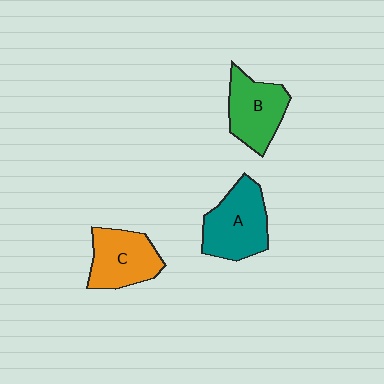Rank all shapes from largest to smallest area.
From largest to smallest: A (teal), C (orange), B (green).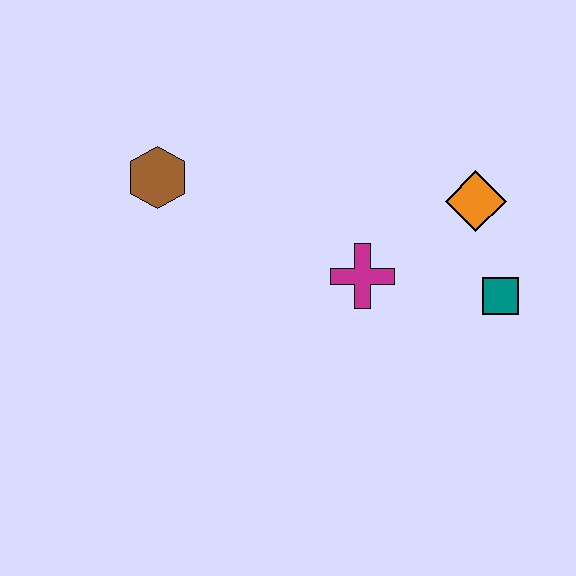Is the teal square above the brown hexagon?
No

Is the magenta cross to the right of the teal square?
No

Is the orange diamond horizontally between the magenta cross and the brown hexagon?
No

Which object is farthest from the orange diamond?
The brown hexagon is farthest from the orange diamond.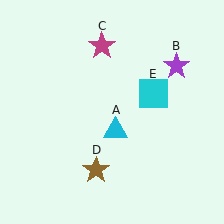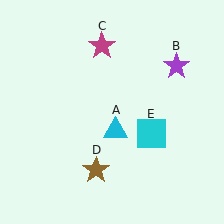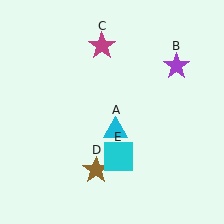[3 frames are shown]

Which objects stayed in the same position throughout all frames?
Cyan triangle (object A) and purple star (object B) and magenta star (object C) and brown star (object D) remained stationary.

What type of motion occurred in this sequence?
The cyan square (object E) rotated clockwise around the center of the scene.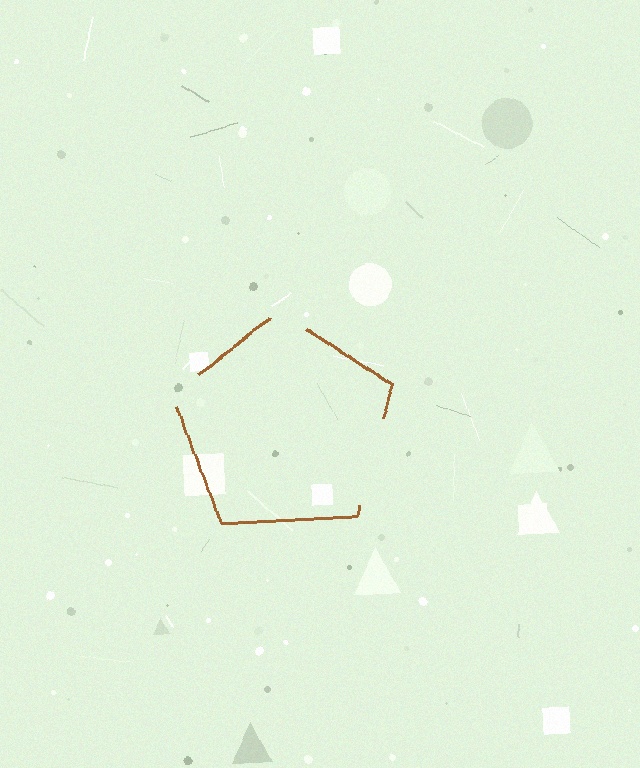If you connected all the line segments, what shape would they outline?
They would outline a pentagon.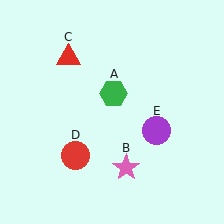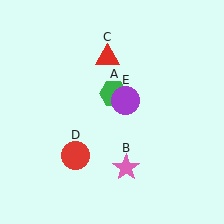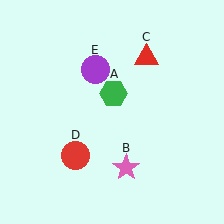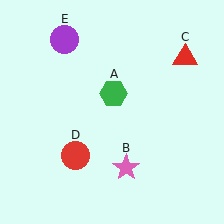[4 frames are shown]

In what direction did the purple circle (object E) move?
The purple circle (object E) moved up and to the left.